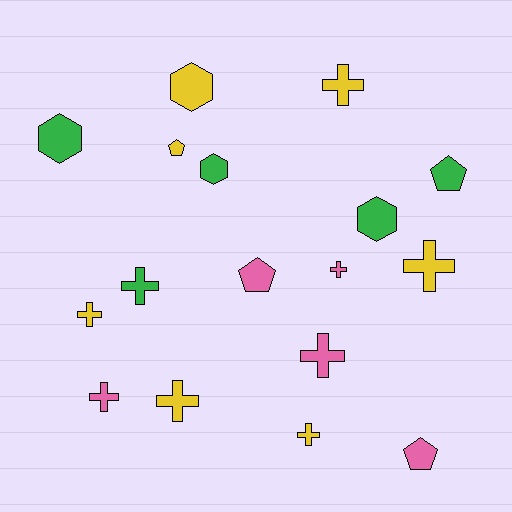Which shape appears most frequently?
Cross, with 9 objects.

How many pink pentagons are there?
There are 2 pink pentagons.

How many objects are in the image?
There are 17 objects.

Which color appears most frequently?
Yellow, with 7 objects.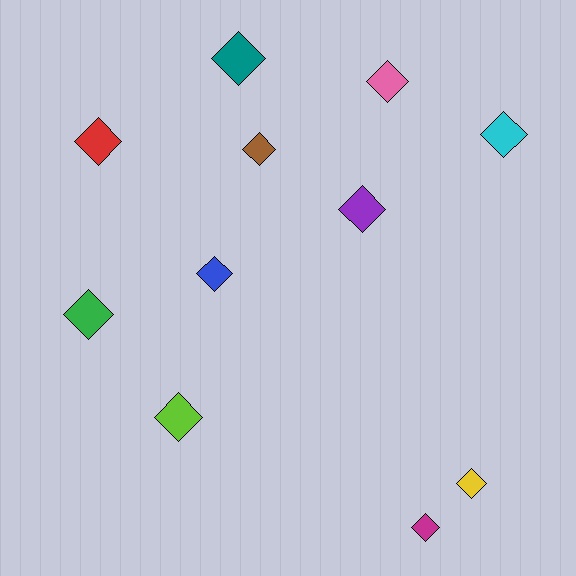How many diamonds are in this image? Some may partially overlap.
There are 11 diamonds.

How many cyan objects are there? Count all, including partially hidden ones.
There is 1 cyan object.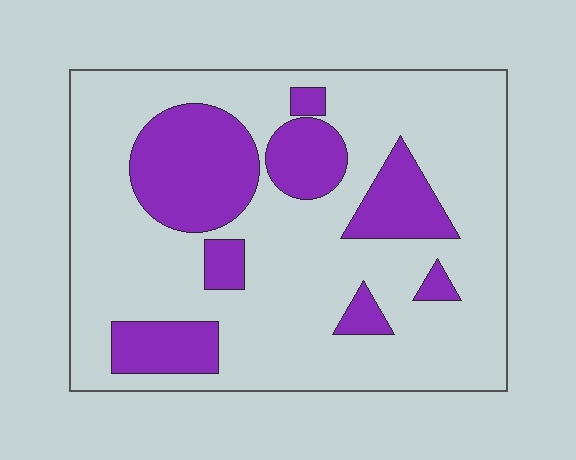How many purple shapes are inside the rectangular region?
8.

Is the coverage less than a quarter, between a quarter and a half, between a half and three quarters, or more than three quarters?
Between a quarter and a half.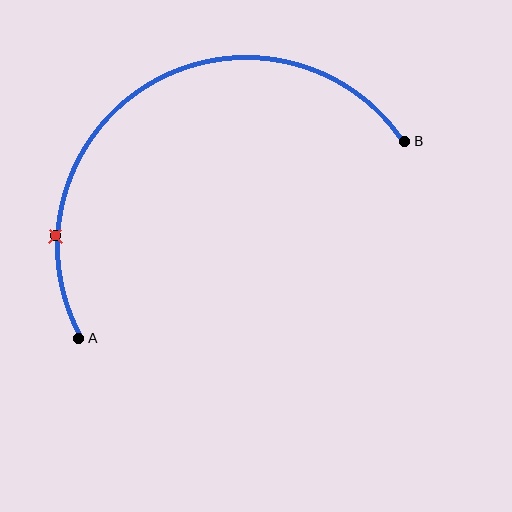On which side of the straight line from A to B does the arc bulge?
The arc bulges above the straight line connecting A and B.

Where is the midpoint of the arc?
The arc midpoint is the point on the curve farthest from the straight line joining A and B. It sits above that line.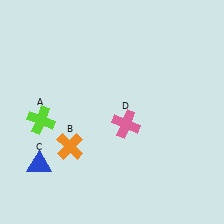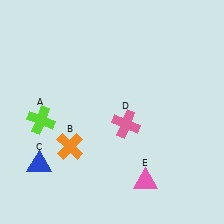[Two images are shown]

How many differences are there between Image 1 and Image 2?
There is 1 difference between the two images.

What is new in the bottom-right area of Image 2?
A pink triangle (E) was added in the bottom-right area of Image 2.